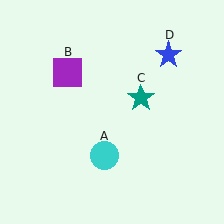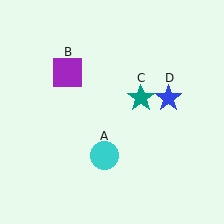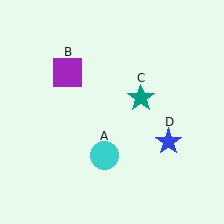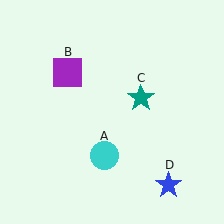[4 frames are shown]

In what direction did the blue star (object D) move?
The blue star (object D) moved down.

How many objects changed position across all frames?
1 object changed position: blue star (object D).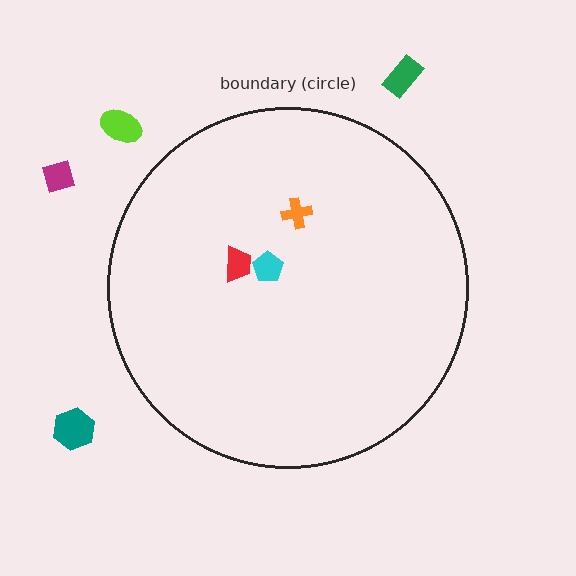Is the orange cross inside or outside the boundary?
Inside.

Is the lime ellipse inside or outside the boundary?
Outside.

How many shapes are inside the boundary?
3 inside, 4 outside.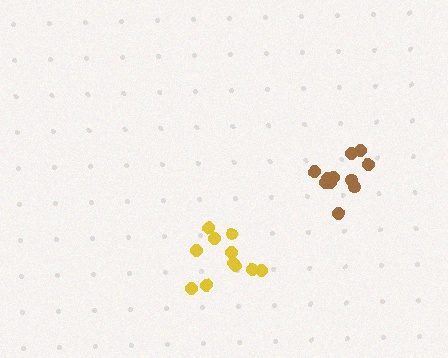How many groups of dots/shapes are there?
There are 2 groups.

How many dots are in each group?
Group 1: 11 dots, Group 2: 11 dots (22 total).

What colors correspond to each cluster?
The clusters are colored: brown, yellow.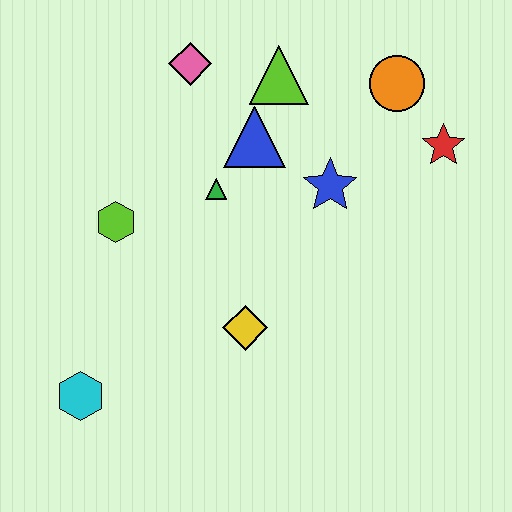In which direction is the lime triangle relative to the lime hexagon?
The lime triangle is to the right of the lime hexagon.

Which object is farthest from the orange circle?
The cyan hexagon is farthest from the orange circle.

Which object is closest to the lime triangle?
The blue triangle is closest to the lime triangle.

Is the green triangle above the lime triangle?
No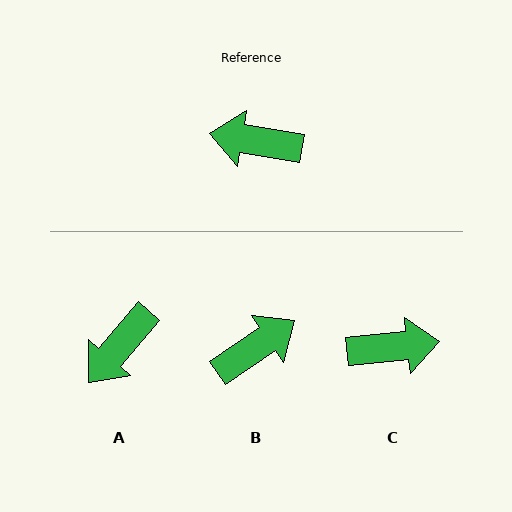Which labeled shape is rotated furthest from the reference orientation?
C, about 165 degrees away.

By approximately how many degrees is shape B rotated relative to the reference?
Approximately 137 degrees clockwise.